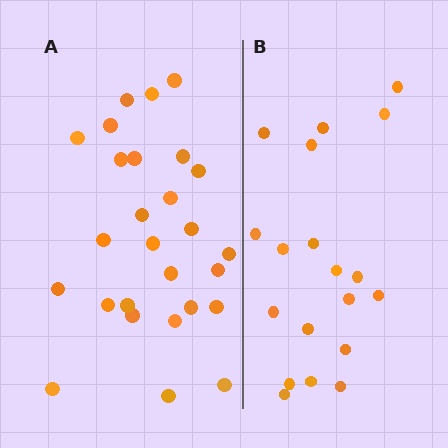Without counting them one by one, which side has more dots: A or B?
Region A (the left region) has more dots.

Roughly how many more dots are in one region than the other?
Region A has roughly 8 or so more dots than region B.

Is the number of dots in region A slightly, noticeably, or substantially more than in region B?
Region A has noticeably more, but not dramatically so. The ratio is roughly 1.4 to 1.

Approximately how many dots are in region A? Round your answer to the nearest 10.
About 30 dots. (The exact count is 27, which rounds to 30.)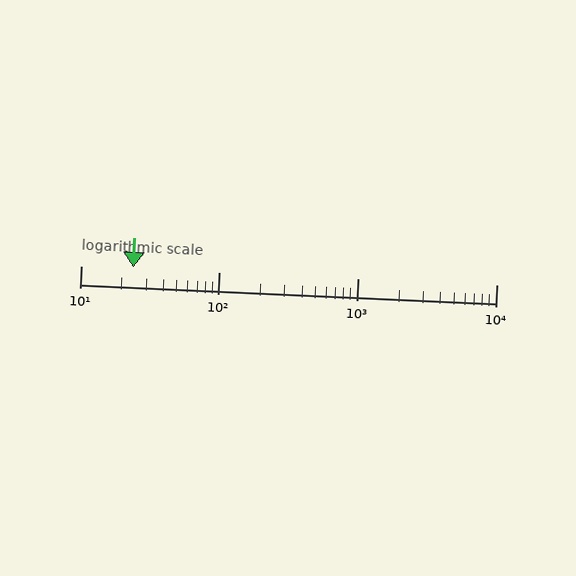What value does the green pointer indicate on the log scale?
The pointer indicates approximately 24.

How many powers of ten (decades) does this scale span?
The scale spans 3 decades, from 10 to 10000.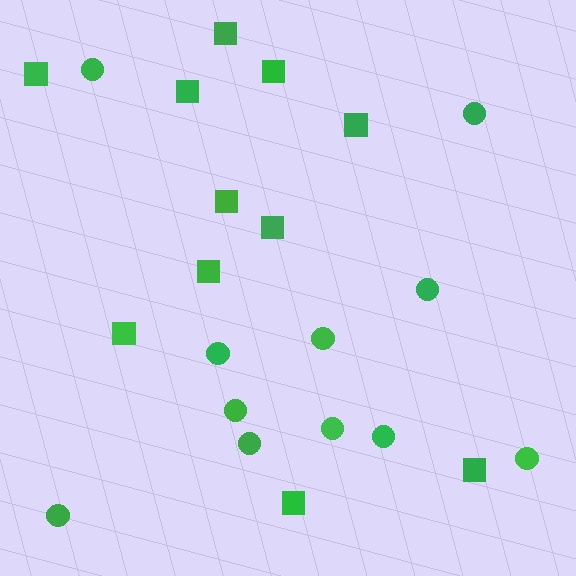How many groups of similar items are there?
There are 2 groups: one group of circles (11) and one group of squares (11).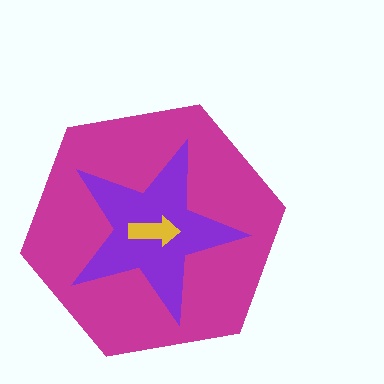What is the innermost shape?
The yellow arrow.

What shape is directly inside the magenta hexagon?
The purple star.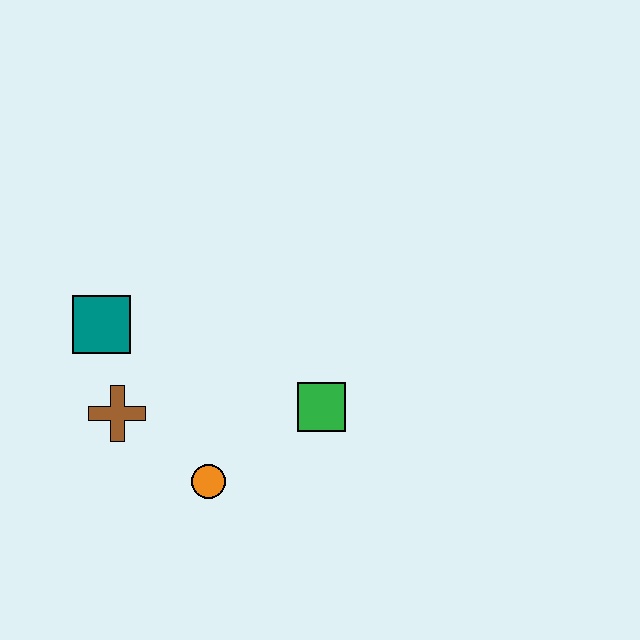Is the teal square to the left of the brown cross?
Yes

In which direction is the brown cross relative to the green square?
The brown cross is to the left of the green square.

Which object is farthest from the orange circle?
The teal square is farthest from the orange circle.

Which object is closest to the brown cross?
The teal square is closest to the brown cross.